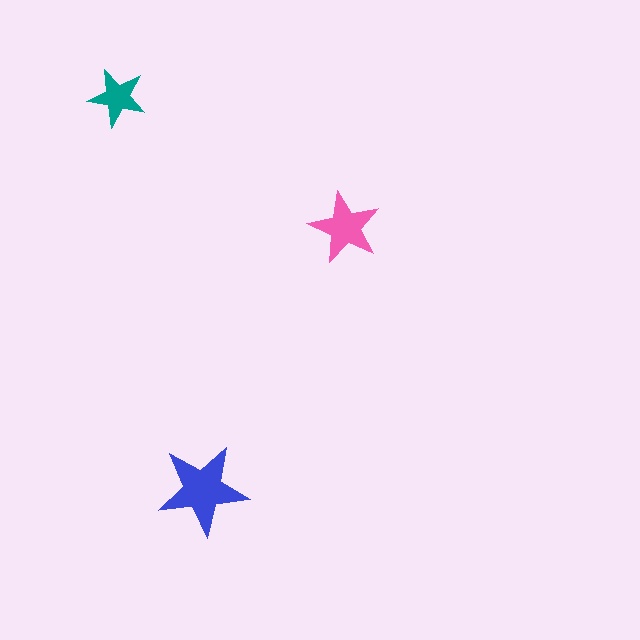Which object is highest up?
The teal star is topmost.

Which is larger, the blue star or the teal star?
The blue one.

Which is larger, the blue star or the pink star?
The blue one.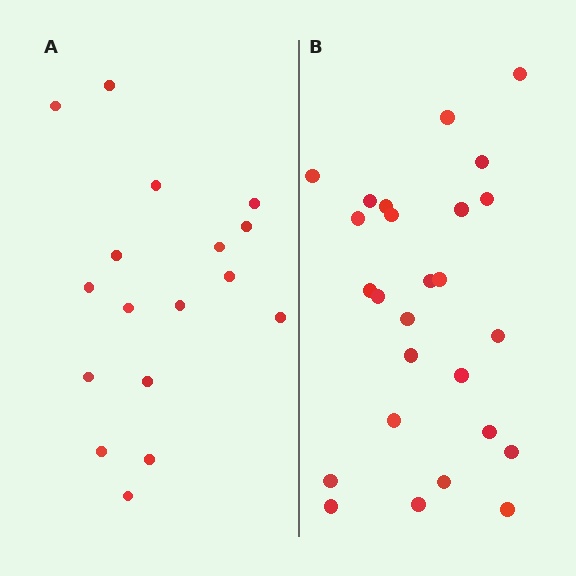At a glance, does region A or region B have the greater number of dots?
Region B (the right region) has more dots.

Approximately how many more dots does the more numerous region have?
Region B has roughly 8 or so more dots than region A.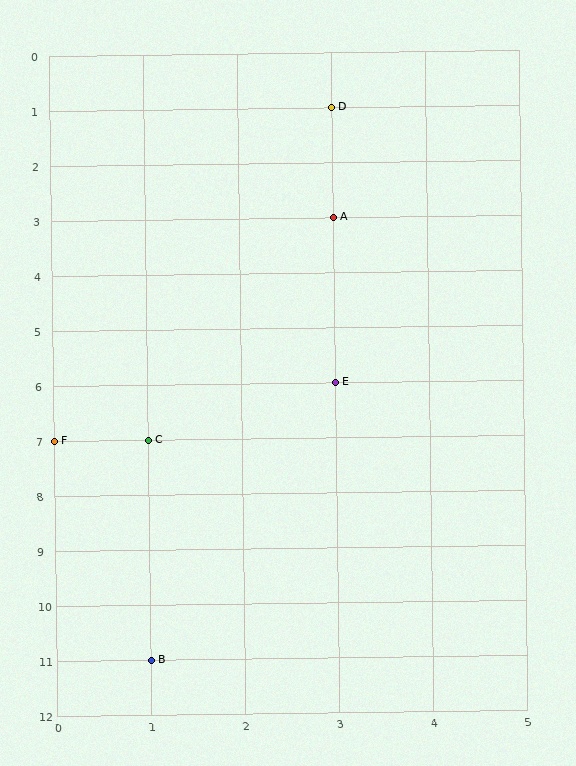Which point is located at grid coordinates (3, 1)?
Point D is at (3, 1).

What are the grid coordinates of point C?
Point C is at grid coordinates (1, 7).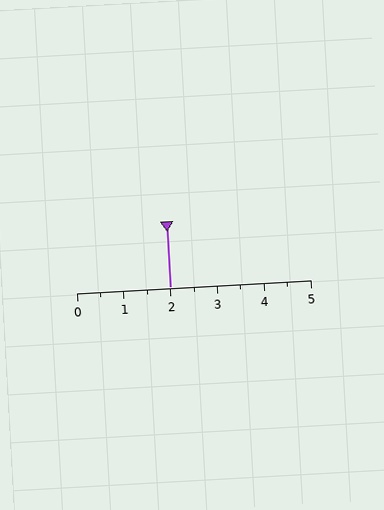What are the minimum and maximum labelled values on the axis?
The axis runs from 0 to 5.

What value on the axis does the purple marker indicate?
The marker indicates approximately 2.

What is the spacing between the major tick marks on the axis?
The major ticks are spaced 1 apart.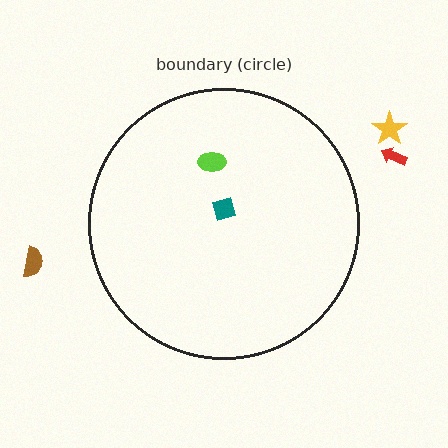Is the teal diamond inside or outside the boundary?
Inside.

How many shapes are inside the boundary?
2 inside, 3 outside.